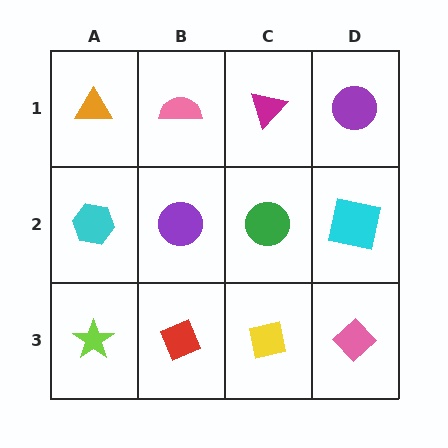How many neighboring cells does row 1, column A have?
2.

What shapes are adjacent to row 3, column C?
A green circle (row 2, column C), a red diamond (row 3, column B), a pink diamond (row 3, column D).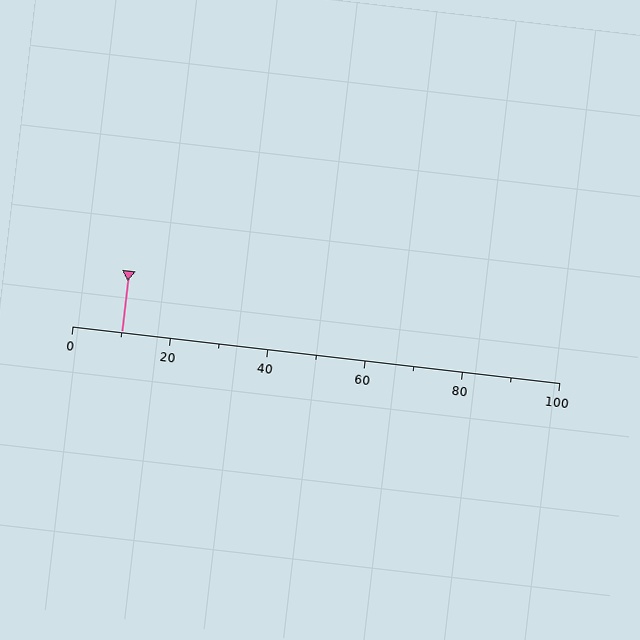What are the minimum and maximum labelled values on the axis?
The axis runs from 0 to 100.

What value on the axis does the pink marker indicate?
The marker indicates approximately 10.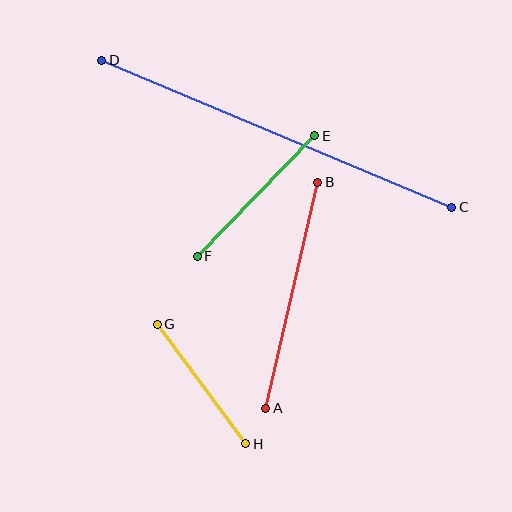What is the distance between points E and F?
The distance is approximately 168 pixels.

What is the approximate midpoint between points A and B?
The midpoint is at approximately (292, 295) pixels.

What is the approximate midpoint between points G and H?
The midpoint is at approximately (201, 384) pixels.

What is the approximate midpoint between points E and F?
The midpoint is at approximately (256, 196) pixels.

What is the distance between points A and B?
The distance is approximately 232 pixels.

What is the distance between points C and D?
The distance is approximately 380 pixels.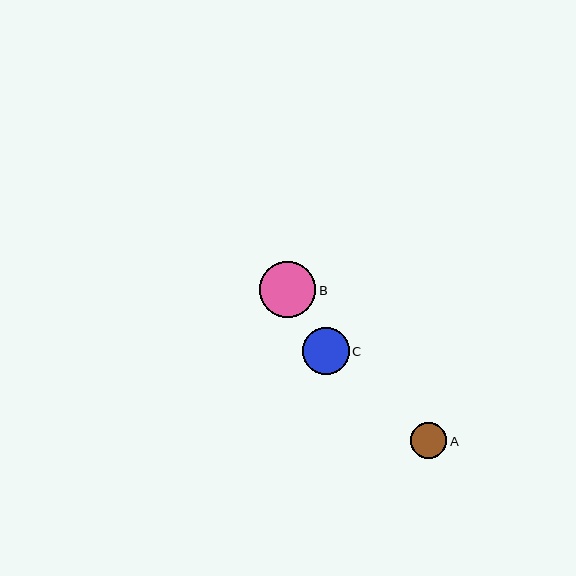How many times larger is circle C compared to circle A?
Circle C is approximately 1.3 times the size of circle A.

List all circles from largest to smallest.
From largest to smallest: B, C, A.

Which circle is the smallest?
Circle A is the smallest with a size of approximately 36 pixels.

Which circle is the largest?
Circle B is the largest with a size of approximately 56 pixels.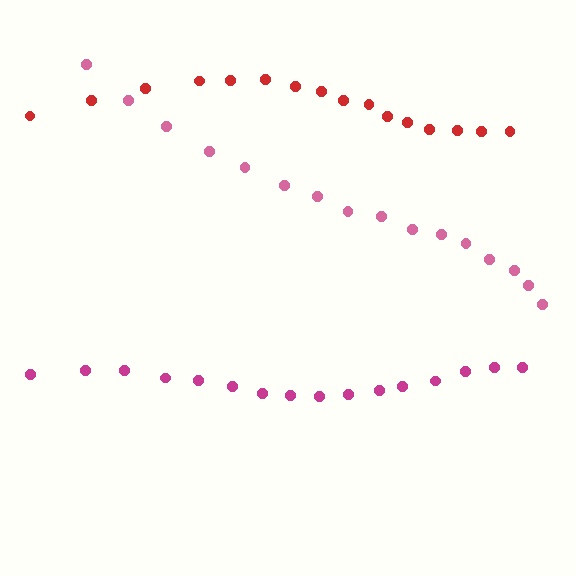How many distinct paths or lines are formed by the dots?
There are 3 distinct paths.